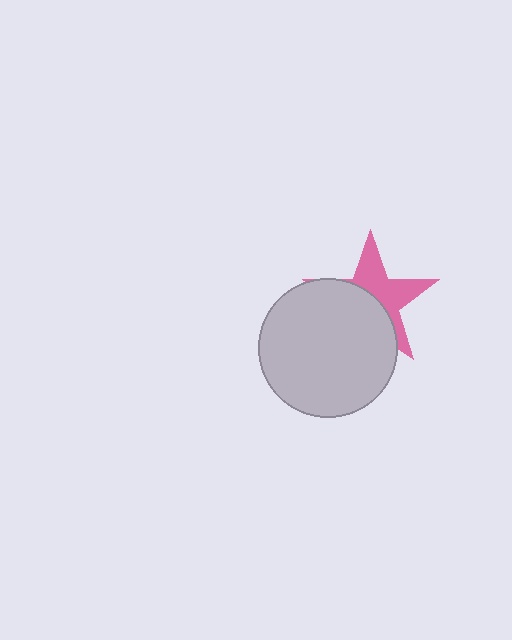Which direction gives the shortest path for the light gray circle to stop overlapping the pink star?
Moving toward the lower-left gives the shortest separation.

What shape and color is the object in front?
The object in front is a light gray circle.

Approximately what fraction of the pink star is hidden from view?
Roughly 53% of the pink star is hidden behind the light gray circle.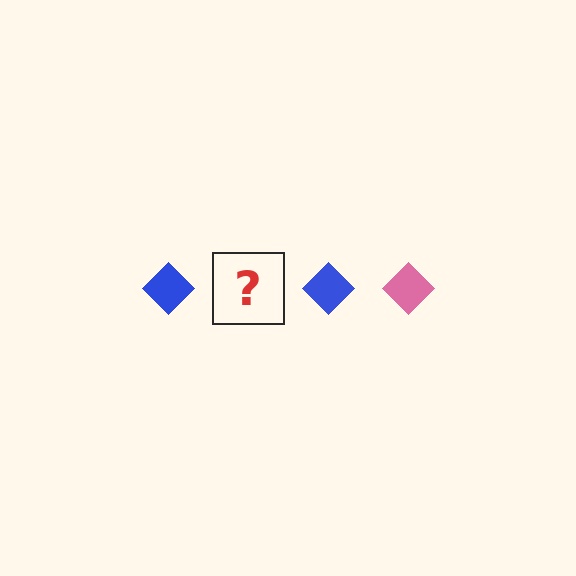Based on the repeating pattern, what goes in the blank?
The blank should be a pink diamond.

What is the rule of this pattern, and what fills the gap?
The rule is that the pattern cycles through blue, pink diamonds. The gap should be filled with a pink diamond.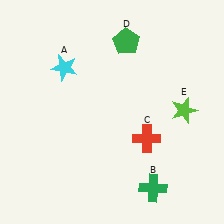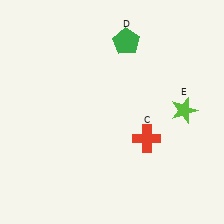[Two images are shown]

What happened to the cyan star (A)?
The cyan star (A) was removed in Image 2. It was in the top-left area of Image 1.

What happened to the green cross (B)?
The green cross (B) was removed in Image 2. It was in the bottom-right area of Image 1.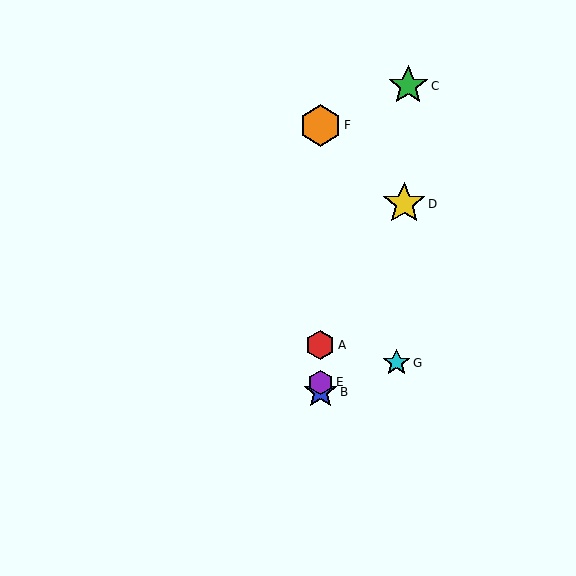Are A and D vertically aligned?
No, A is at x≈320 and D is at x≈404.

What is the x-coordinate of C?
Object C is at x≈408.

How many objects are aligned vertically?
4 objects (A, B, E, F) are aligned vertically.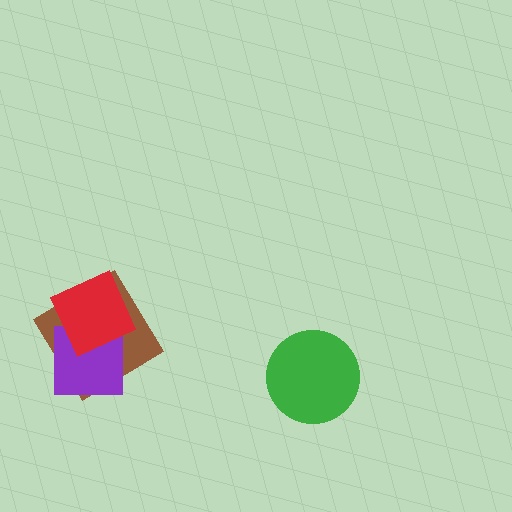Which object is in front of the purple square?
The red square is in front of the purple square.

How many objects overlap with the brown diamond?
2 objects overlap with the brown diamond.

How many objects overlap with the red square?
2 objects overlap with the red square.